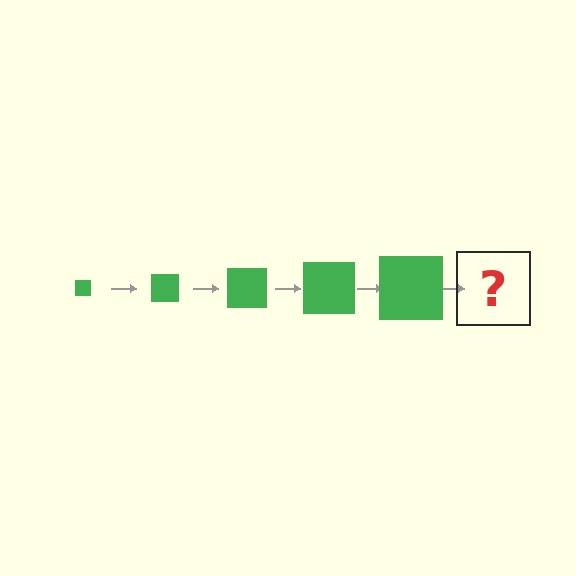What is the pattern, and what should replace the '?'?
The pattern is that the square gets progressively larger each step. The '?' should be a green square, larger than the previous one.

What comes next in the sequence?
The next element should be a green square, larger than the previous one.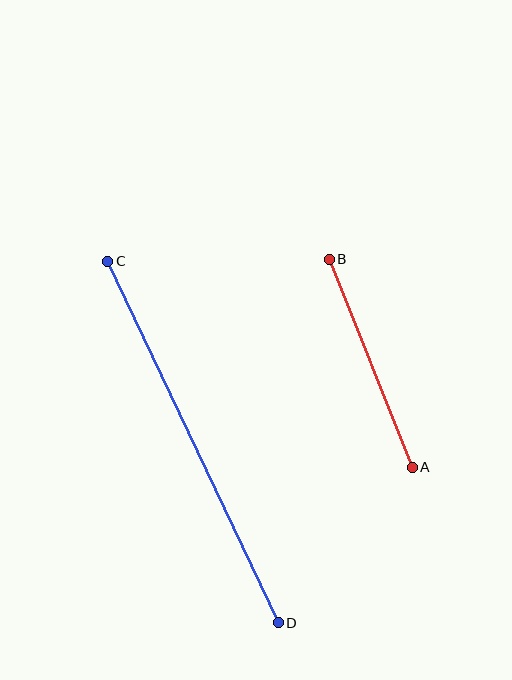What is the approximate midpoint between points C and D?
The midpoint is at approximately (193, 442) pixels.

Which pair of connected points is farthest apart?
Points C and D are farthest apart.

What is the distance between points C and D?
The distance is approximately 399 pixels.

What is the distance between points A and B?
The distance is approximately 224 pixels.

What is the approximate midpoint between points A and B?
The midpoint is at approximately (371, 363) pixels.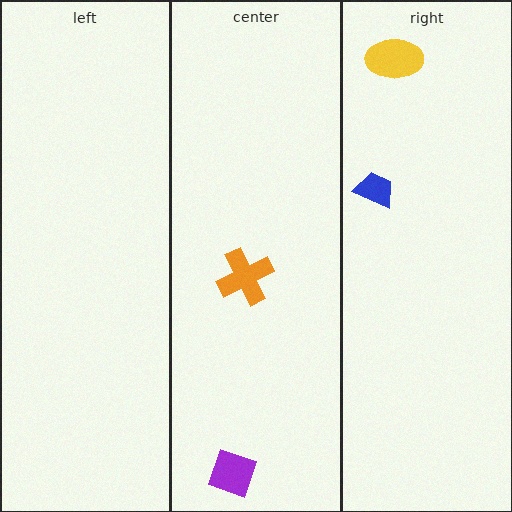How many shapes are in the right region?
2.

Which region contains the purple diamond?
The center region.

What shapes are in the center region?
The orange cross, the purple diamond.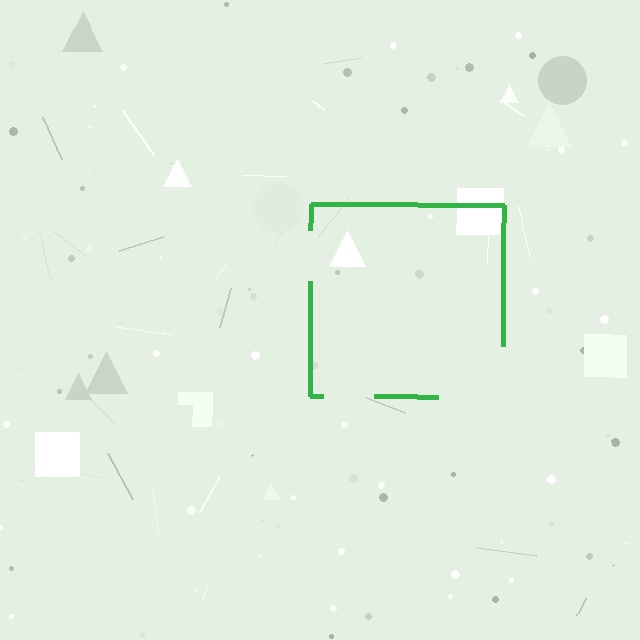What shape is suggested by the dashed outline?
The dashed outline suggests a square.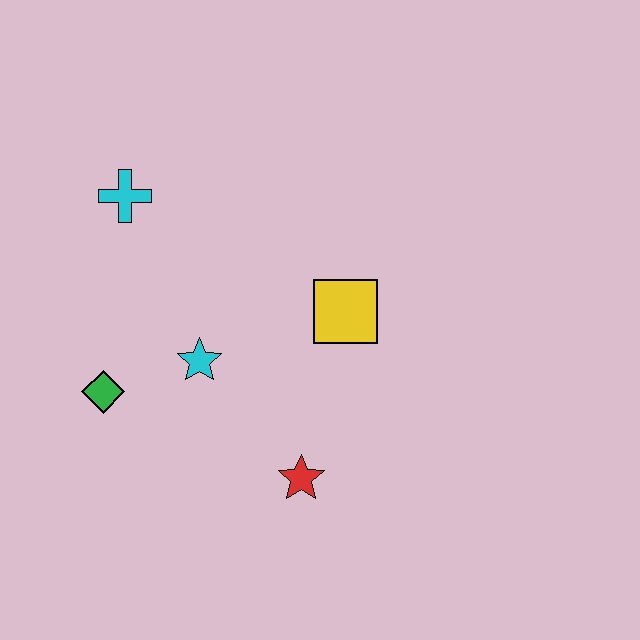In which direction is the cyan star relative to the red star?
The cyan star is above the red star.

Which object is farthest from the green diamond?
The yellow square is farthest from the green diamond.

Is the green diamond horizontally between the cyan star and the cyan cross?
No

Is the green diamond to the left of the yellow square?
Yes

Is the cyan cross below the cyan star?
No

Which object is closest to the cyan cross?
The cyan star is closest to the cyan cross.